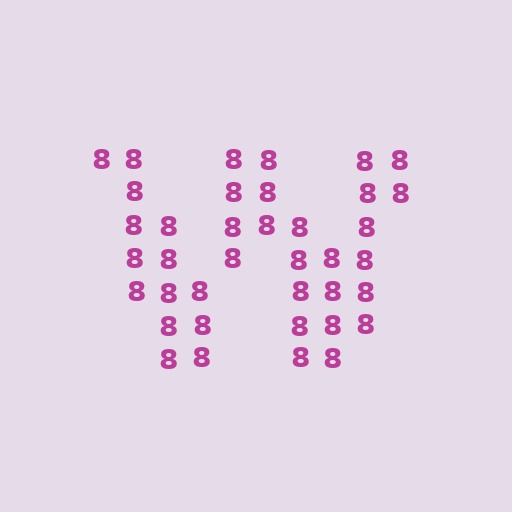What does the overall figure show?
The overall figure shows the letter W.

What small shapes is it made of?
It is made of small digit 8's.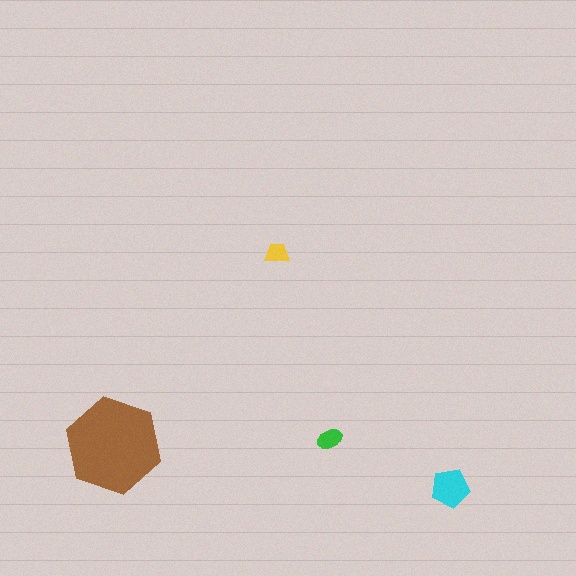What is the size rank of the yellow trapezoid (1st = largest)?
4th.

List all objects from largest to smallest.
The brown hexagon, the cyan pentagon, the green ellipse, the yellow trapezoid.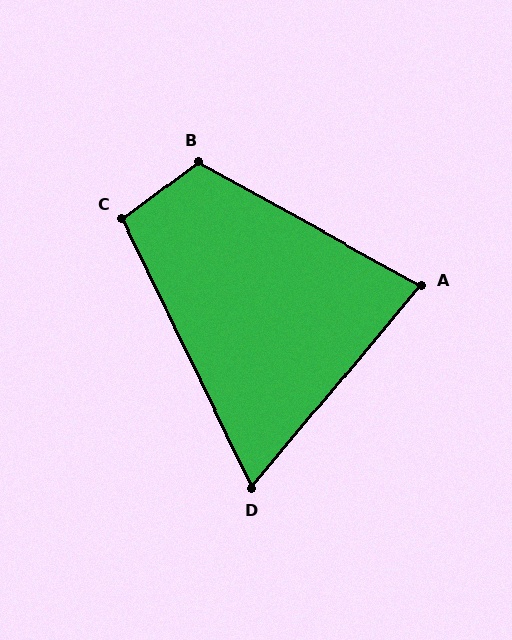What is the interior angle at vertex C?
Approximately 101 degrees (obtuse).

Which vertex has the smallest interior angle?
D, at approximately 66 degrees.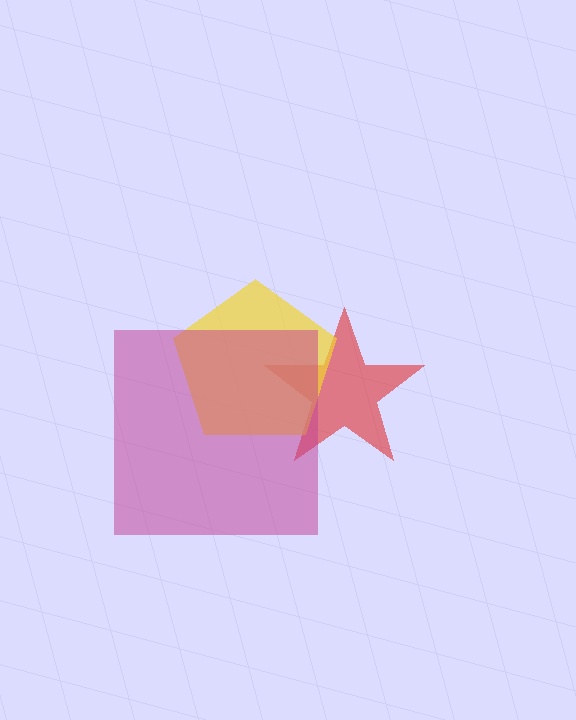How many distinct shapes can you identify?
There are 3 distinct shapes: a red star, a yellow pentagon, a magenta square.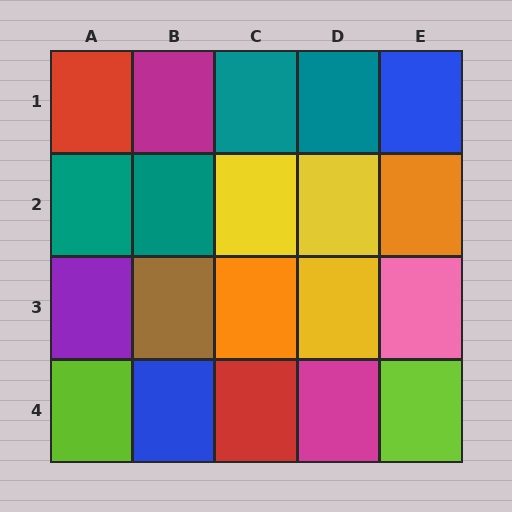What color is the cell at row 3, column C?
Orange.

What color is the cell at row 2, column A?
Teal.